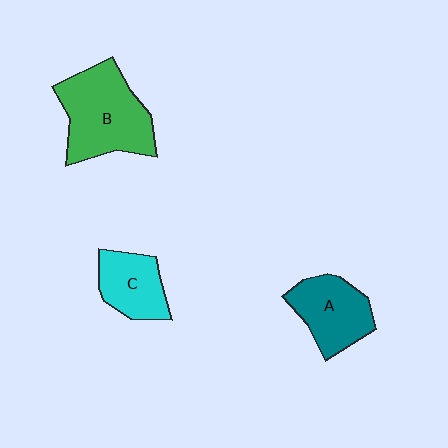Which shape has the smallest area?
Shape C (cyan).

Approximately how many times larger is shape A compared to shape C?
Approximately 1.2 times.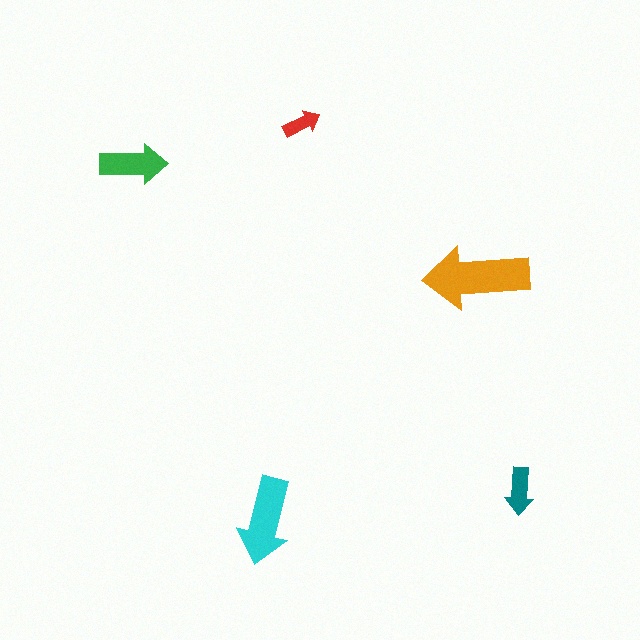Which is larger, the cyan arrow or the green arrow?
The cyan one.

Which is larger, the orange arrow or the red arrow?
The orange one.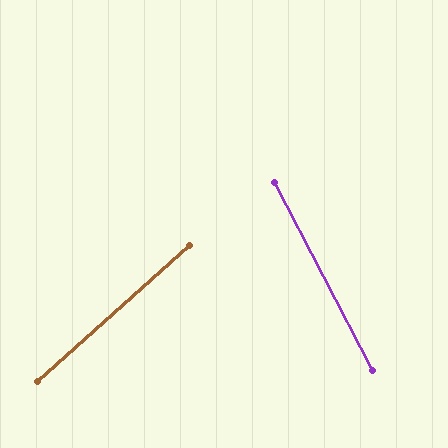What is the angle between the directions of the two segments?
Approximately 76 degrees.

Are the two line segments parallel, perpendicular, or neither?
Neither parallel nor perpendicular — they differ by about 76°.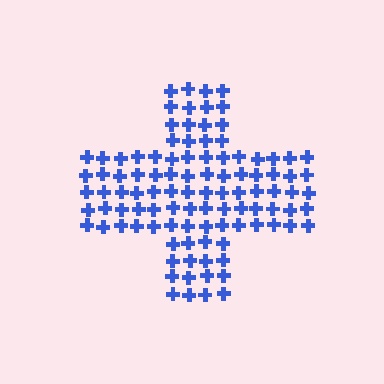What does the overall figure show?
The overall figure shows a cross.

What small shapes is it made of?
It is made of small crosses.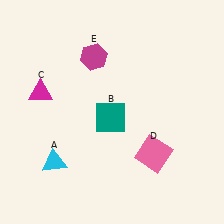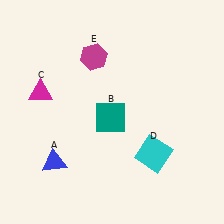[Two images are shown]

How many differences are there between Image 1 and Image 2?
There are 2 differences between the two images.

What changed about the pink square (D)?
In Image 1, D is pink. In Image 2, it changed to cyan.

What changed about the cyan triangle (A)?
In Image 1, A is cyan. In Image 2, it changed to blue.